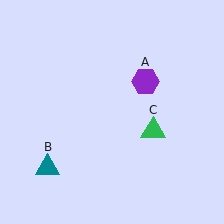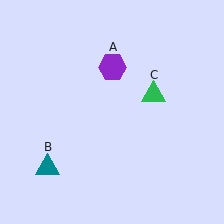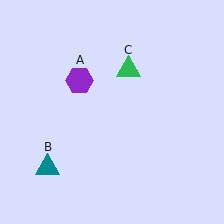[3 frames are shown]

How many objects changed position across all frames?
2 objects changed position: purple hexagon (object A), green triangle (object C).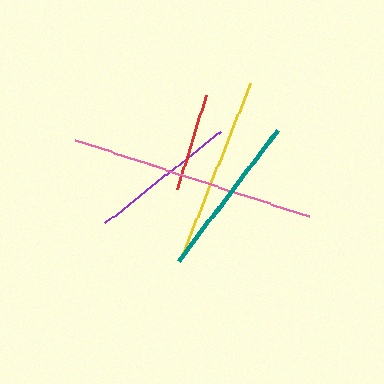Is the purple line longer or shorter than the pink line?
The pink line is longer than the purple line.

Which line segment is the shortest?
The red line is the shortest at approximately 98 pixels.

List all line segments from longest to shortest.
From longest to shortest: pink, yellow, teal, purple, red.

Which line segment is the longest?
The pink line is the longest at approximately 246 pixels.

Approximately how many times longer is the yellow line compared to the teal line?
The yellow line is approximately 1.1 times the length of the teal line.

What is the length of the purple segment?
The purple segment is approximately 148 pixels long.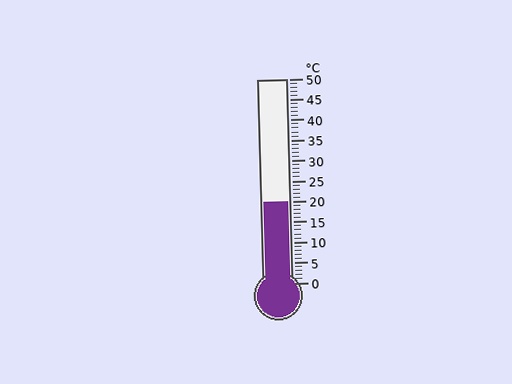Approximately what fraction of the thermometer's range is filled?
The thermometer is filled to approximately 40% of its range.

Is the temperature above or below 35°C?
The temperature is below 35°C.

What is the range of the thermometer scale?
The thermometer scale ranges from 0°C to 50°C.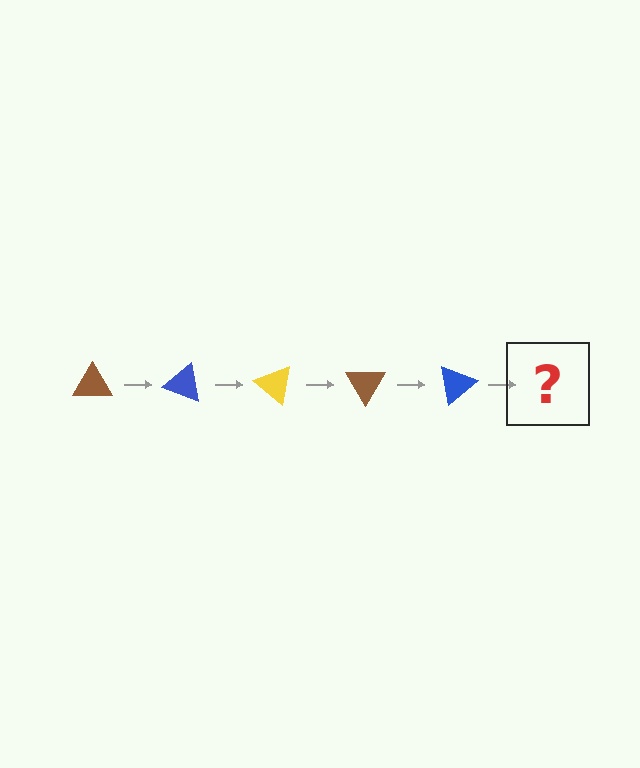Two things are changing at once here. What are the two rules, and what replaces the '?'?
The two rules are that it rotates 20 degrees each step and the color cycles through brown, blue, and yellow. The '?' should be a yellow triangle, rotated 100 degrees from the start.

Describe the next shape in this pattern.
It should be a yellow triangle, rotated 100 degrees from the start.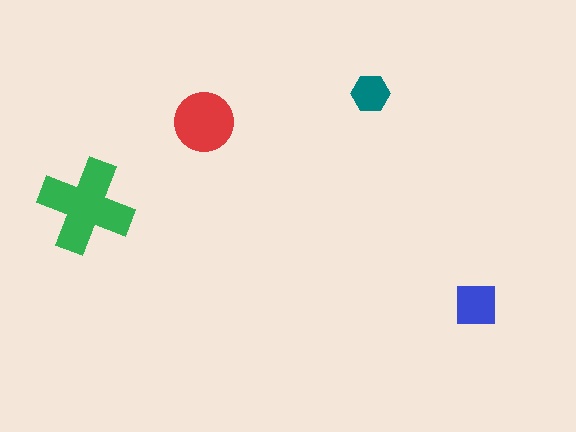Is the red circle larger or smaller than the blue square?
Larger.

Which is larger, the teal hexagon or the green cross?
The green cross.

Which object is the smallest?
The teal hexagon.